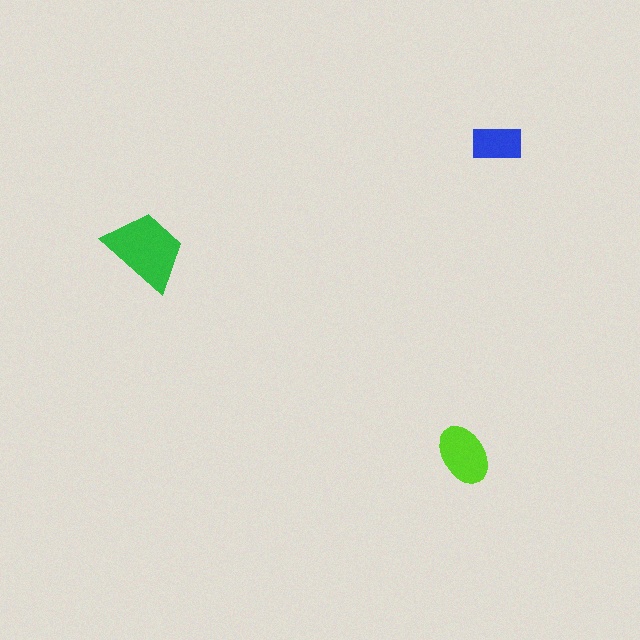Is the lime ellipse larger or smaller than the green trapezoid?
Smaller.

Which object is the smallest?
The blue rectangle.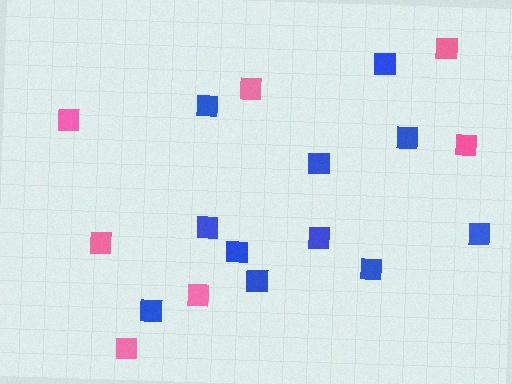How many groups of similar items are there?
There are 2 groups: one group of pink squares (7) and one group of blue squares (11).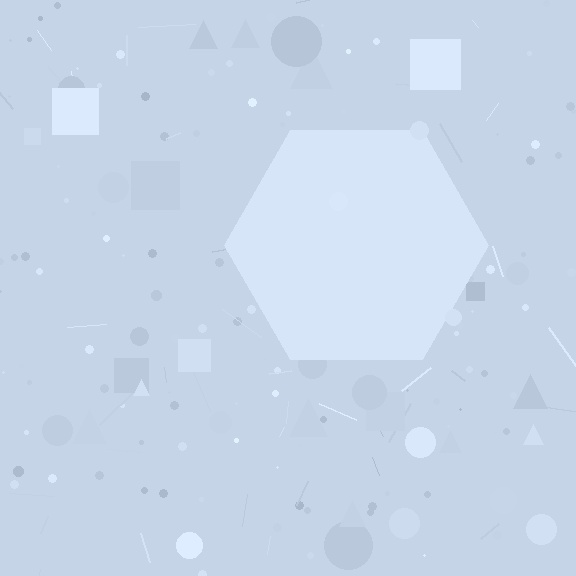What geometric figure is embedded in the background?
A hexagon is embedded in the background.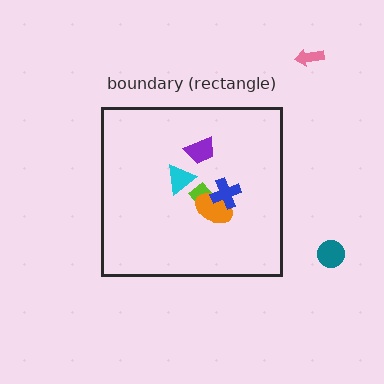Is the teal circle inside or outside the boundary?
Outside.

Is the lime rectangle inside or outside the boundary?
Inside.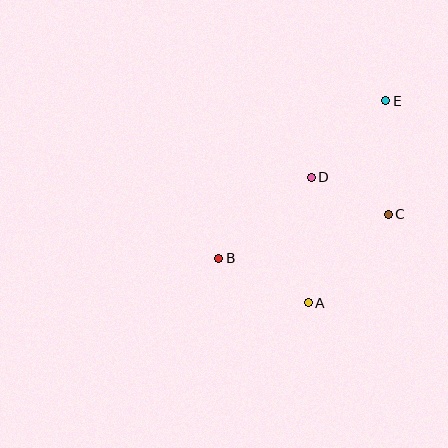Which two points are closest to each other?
Points C and D are closest to each other.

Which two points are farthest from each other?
Points B and E are farthest from each other.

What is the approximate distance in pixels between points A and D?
The distance between A and D is approximately 125 pixels.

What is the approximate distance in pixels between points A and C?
The distance between A and C is approximately 119 pixels.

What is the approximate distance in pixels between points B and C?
The distance between B and C is approximately 175 pixels.